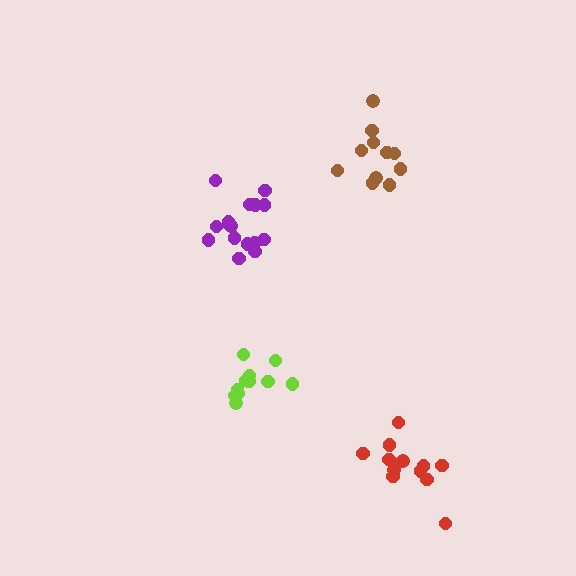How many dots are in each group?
Group 1: 16 dots, Group 2: 13 dots, Group 3: 11 dots, Group 4: 11 dots (51 total).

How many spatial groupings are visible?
There are 4 spatial groupings.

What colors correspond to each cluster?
The clusters are colored: purple, red, lime, brown.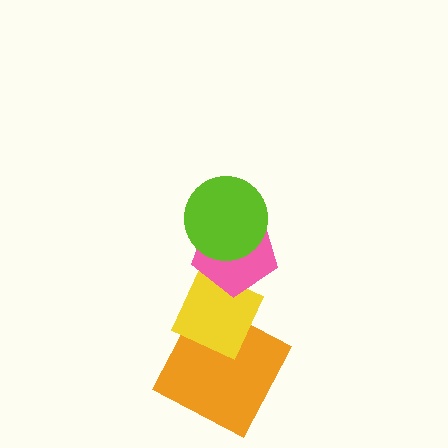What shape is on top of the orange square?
The yellow diamond is on top of the orange square.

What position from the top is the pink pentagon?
The pink pentagon is 2nd from the top.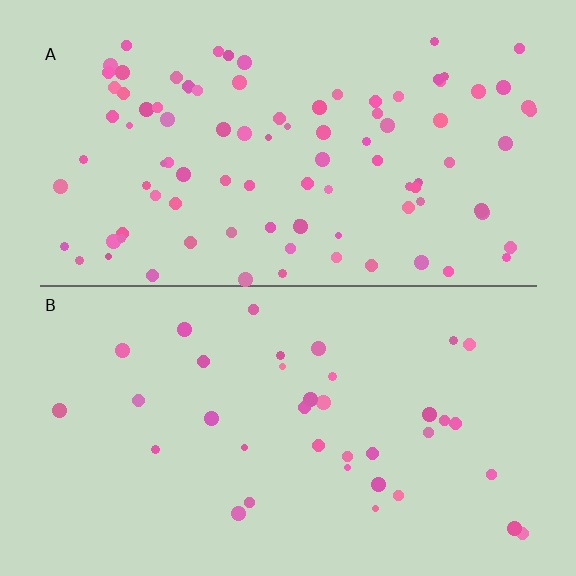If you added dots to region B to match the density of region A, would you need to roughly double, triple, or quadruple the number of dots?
Approximately triple.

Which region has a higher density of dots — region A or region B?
A (the top).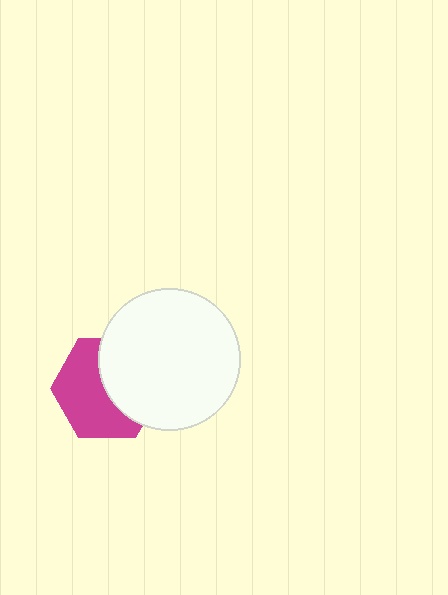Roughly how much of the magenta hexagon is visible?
About half of it is visible (roughly 55%).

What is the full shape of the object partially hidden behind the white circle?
The partially hidden object is a magenta hexagon.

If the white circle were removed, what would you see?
You would see the complete magenta hexagon.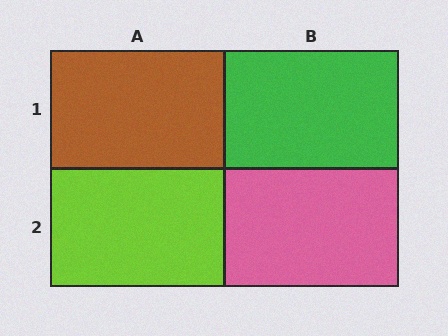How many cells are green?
1 cell is green.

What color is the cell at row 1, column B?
Green.